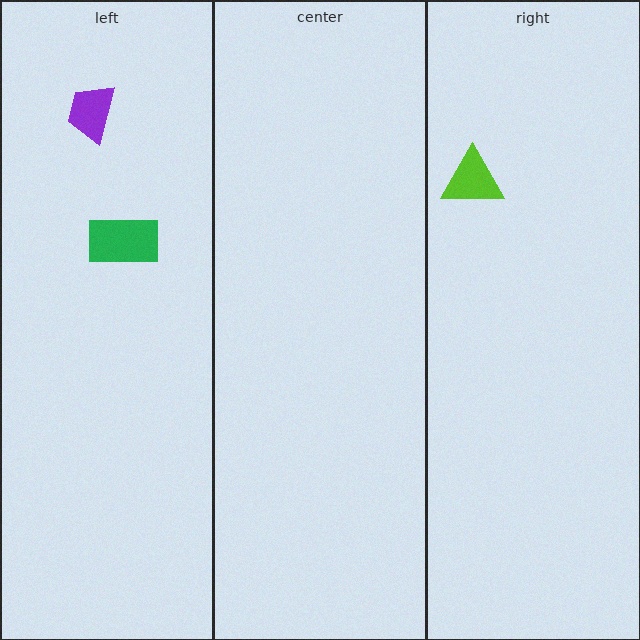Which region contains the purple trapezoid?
The left region.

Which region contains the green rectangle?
The left region.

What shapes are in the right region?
The lime triangle.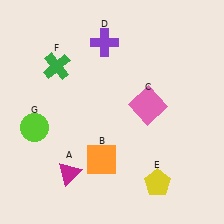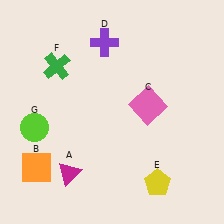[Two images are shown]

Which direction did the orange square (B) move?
The orange square (B) moved left.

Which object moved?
The orange square (B) moved left.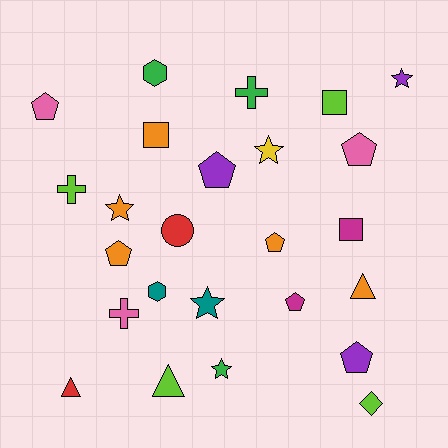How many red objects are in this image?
There are 2 red objects.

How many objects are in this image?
There are 25 objects.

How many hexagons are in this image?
There are 2 hexagons.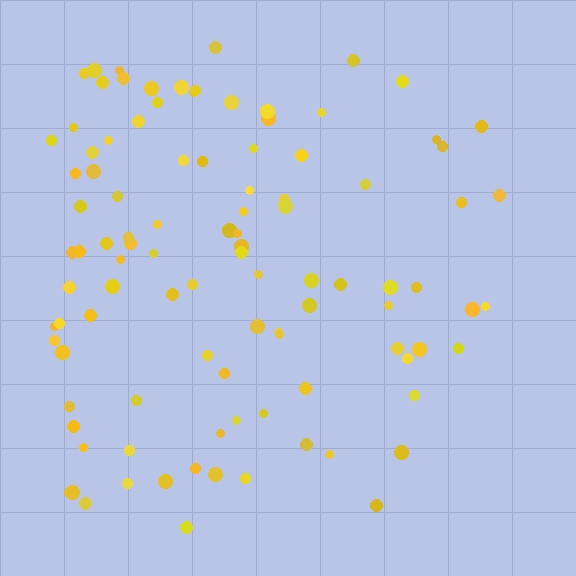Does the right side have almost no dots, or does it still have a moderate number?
Still a moderate number, just noticeably fewer than the left.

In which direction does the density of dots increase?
From right to left, with the left side densest.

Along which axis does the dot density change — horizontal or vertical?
Horizontal.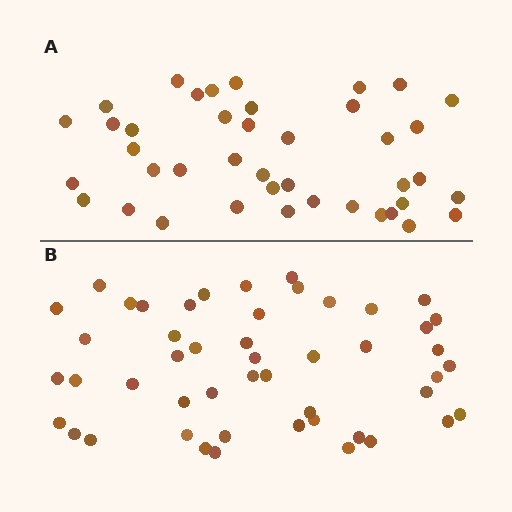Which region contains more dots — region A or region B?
Region B (the bottom region) has more dots.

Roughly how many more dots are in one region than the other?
Region B has roughly 8 or so more dots than region A.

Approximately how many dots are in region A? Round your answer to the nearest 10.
About 40 dots. (The exact count is 41, which rounds to 40.)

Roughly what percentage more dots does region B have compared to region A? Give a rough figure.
About 20% more.